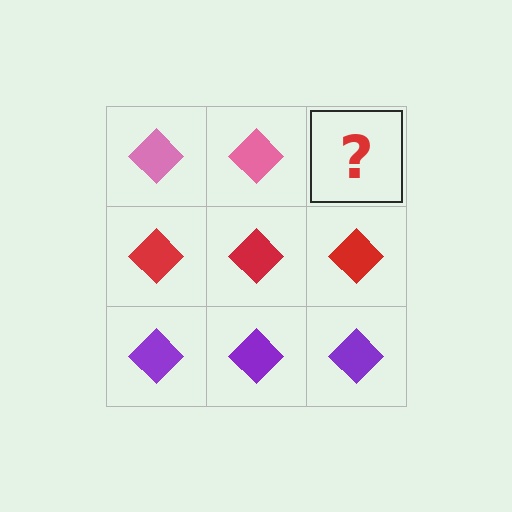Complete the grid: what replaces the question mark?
The question mark should be replaced with a pink diamond.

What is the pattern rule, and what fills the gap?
The rule is that each row has a consistent color. The gap should be filled with a pink diamond.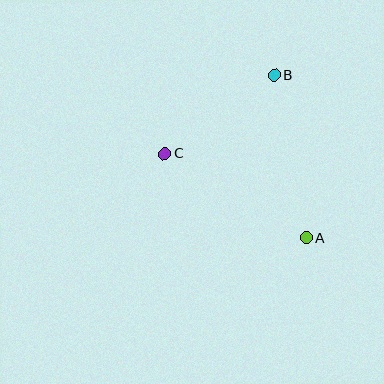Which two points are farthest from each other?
Points A and B are farthest from each other.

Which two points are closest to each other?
Points B and C are closest to each other.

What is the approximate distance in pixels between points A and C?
The distance between A and C is approximately 164 pixels.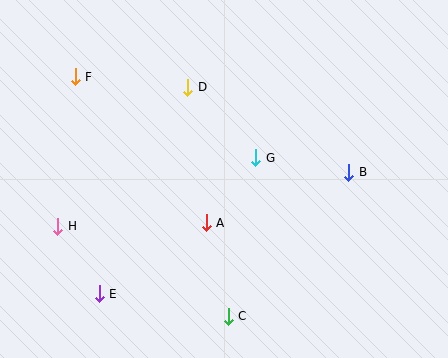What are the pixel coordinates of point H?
Point H is at (58, 226).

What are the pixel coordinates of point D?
Point D is at (188, 87).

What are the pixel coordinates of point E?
Point E is at (99, 294).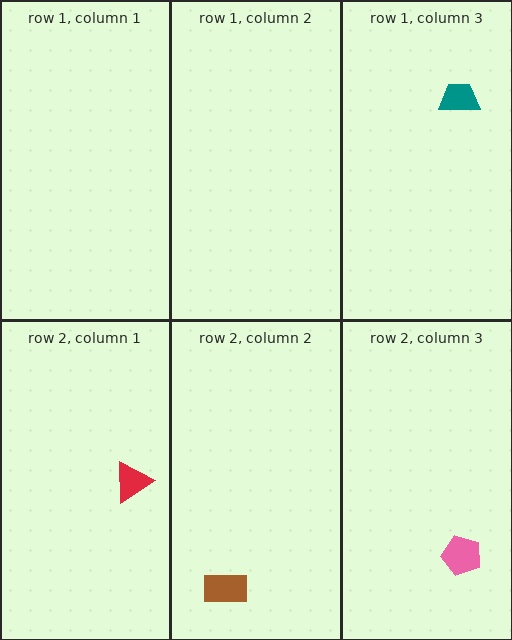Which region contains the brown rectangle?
The row 2, column 2 region.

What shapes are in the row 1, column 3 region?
The teal trapezoid.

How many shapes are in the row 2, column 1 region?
1.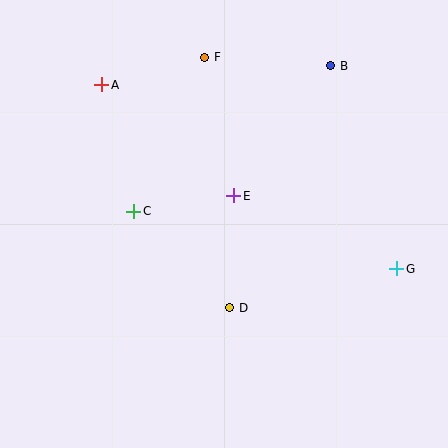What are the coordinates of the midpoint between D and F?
The midpoint between D and F is at (217, 182).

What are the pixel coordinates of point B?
Point B is at (331, 66).